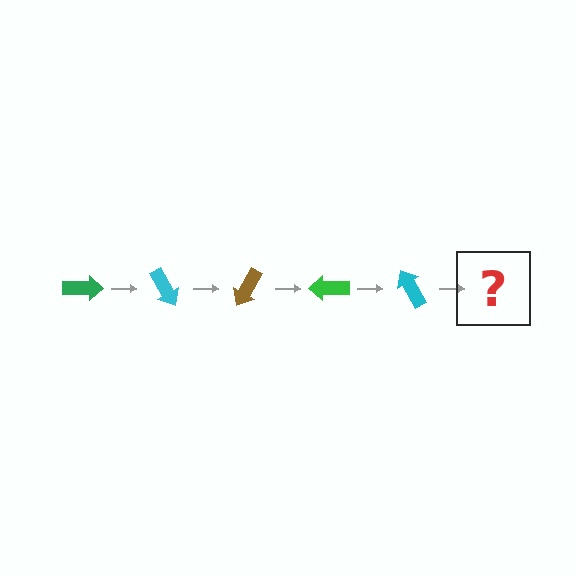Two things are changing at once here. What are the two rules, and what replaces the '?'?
The two rules are that it rotates 60 degrees each step and the color cycles through green, cyan, and brown. The '?' should be a brown arrow, rotated 300 degrees from the start.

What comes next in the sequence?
The next element should be a brown arrow, rotated 300 degrees from the start.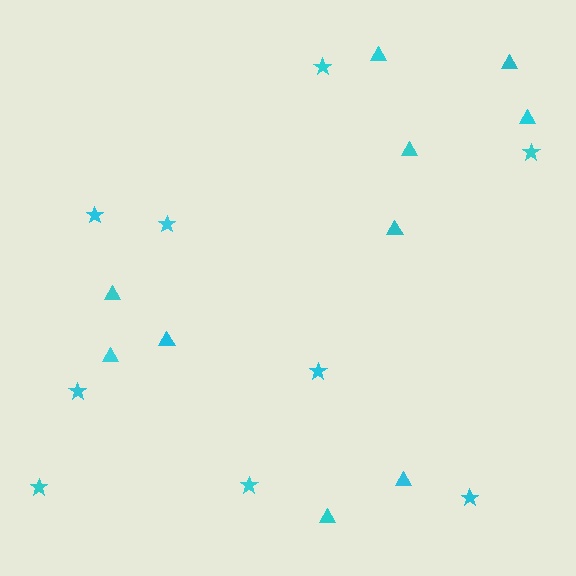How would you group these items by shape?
There are 2 groups: one group of triangles (10) and one group of stars (9).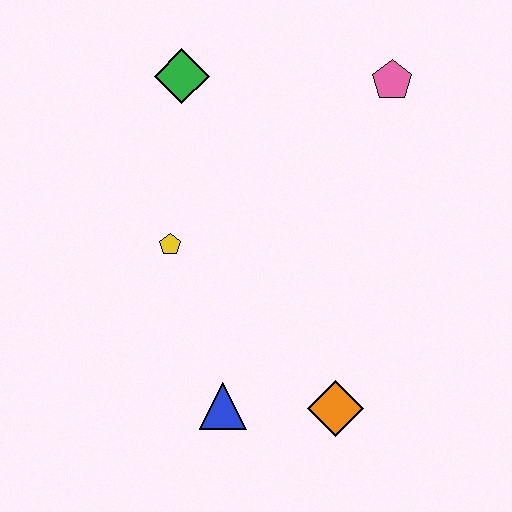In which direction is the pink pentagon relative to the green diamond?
The pink pentagon is to the right of the green diamond.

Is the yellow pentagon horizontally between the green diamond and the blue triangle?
No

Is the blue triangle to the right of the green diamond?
Yes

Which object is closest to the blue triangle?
The orange diamond is closest to the blue triangle.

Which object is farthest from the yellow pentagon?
The pink pentagon is farthest from the yellow pentagon.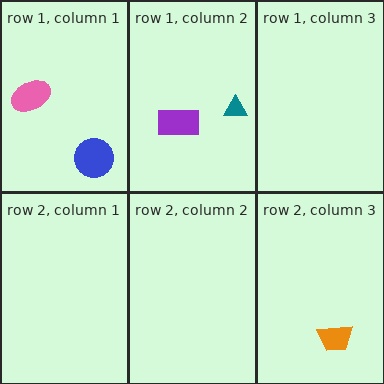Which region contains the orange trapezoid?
The row 2, column 3 region.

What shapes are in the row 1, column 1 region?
The blue circle, the pink ellipse.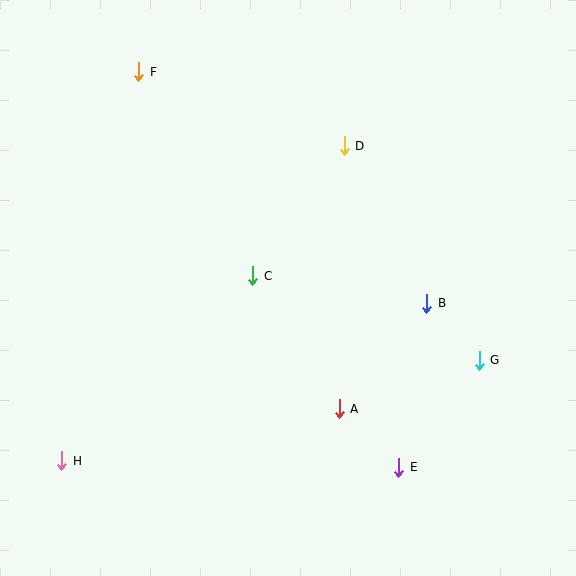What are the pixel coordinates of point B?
Point B is at (427, 303).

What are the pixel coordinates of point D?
Point D is at (344, 146).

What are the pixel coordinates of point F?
Point F is at (138, 72).